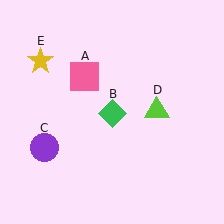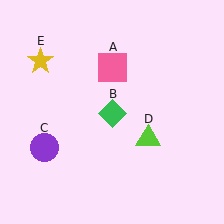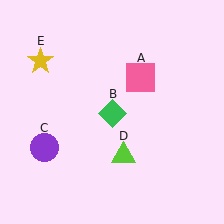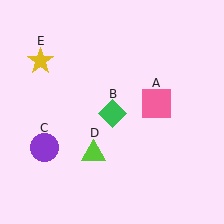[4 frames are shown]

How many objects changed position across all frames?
2 objects changed position: pink square (object A), lime triangle (object D).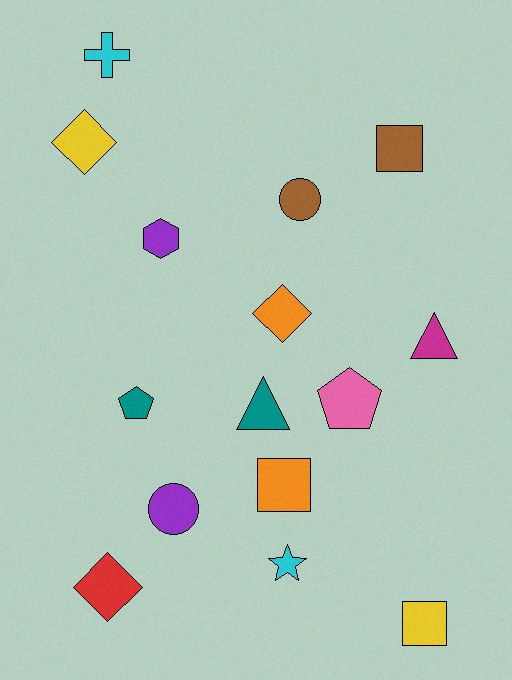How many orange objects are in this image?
There are 2 orange objects.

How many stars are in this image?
There is 1 star.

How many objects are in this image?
There are 15 objects.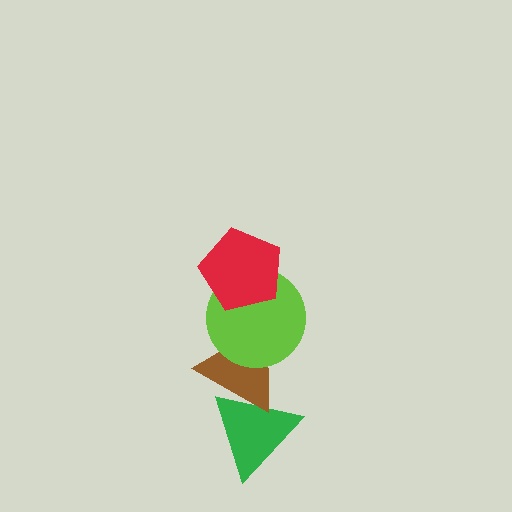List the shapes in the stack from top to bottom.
From top to bottom: the red pentagon, the lime circle, the brown triangle, the green triangle.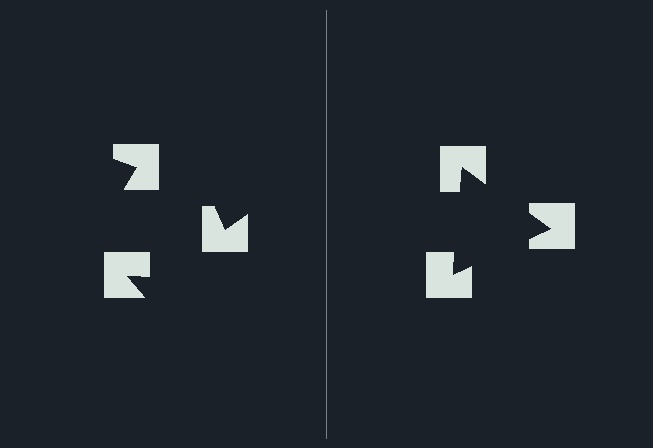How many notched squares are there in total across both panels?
6 — 3 on each side.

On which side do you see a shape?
An illusory triangle appears on the right side. On the left side the wedge cuts are rotated, so no coherent shape forms.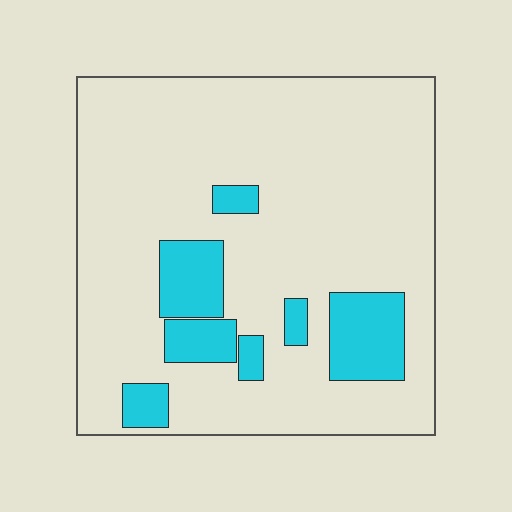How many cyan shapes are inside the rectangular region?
7.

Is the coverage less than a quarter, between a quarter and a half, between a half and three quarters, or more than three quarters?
Less than a quarter.